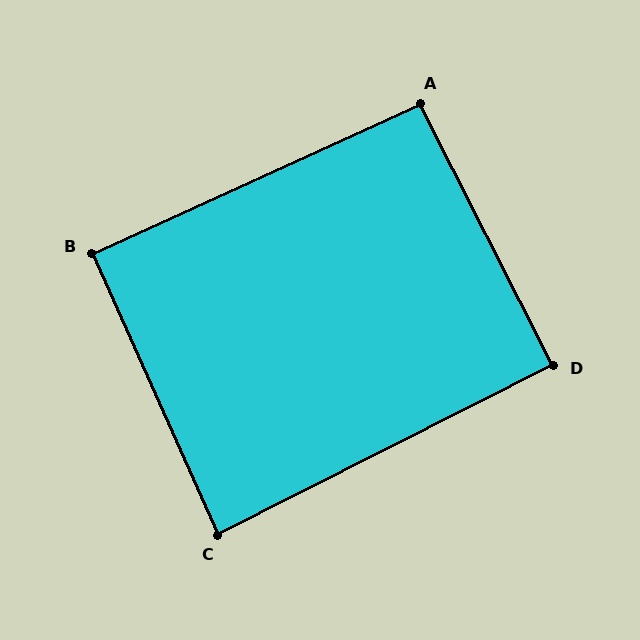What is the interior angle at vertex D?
Approximately 90 degrees (approximately right).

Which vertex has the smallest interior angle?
C, at approximately 87 degrees.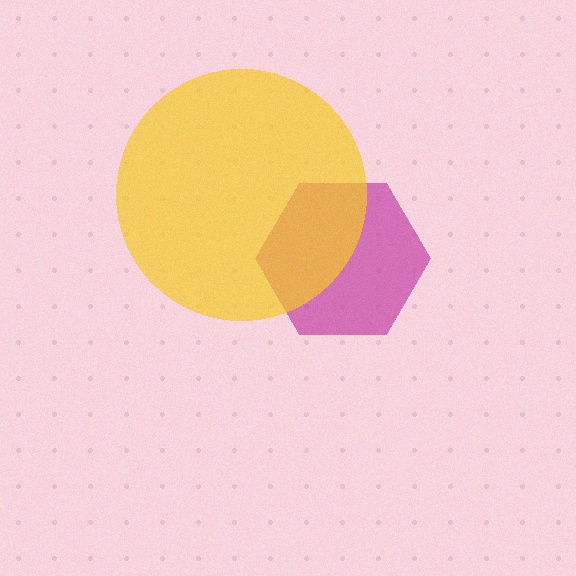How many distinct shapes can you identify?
There are 2 distinct shapes: a magenta hexagon, a yellow circle.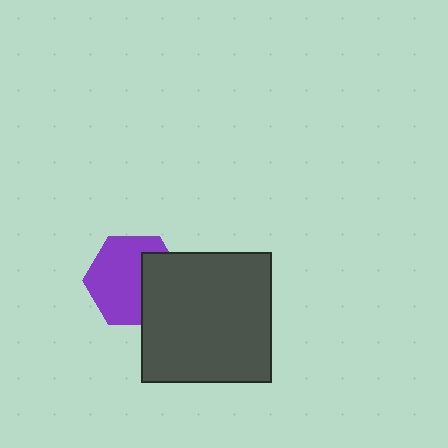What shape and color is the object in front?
The object in front is a dark gray square.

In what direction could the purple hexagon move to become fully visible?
The purple hexagon could move left. That would shift it out from behind the dark gray square entirely.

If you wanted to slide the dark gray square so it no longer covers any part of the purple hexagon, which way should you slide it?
Slide it right — that is the most direct way to separate the two shapes.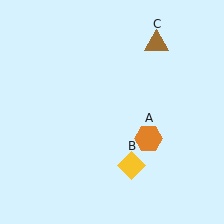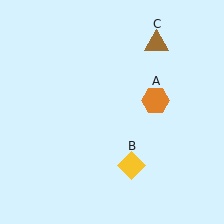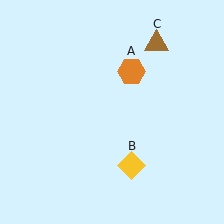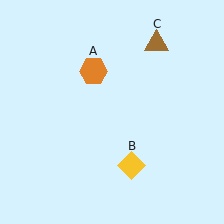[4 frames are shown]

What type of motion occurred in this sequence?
The orange hexagon (object A) rotated counterclockwise around the center of the scene.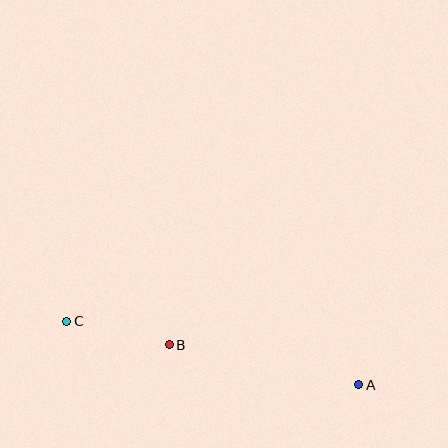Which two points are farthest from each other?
Points A and C are farthest from each other.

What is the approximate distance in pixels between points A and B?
The distance between A and B is approximately 194 pixels.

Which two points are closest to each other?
Points B and C are closest to each other.